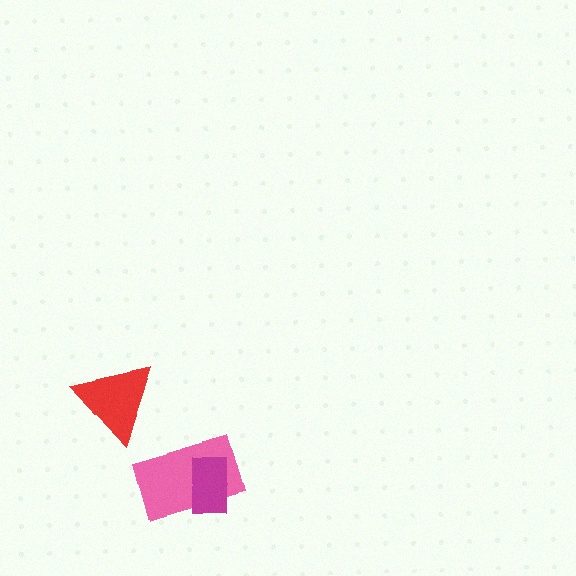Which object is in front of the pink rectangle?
The magenta rectangle is in front of the pink rectangle.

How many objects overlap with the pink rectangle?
1 object overlaps with the pink rectangle.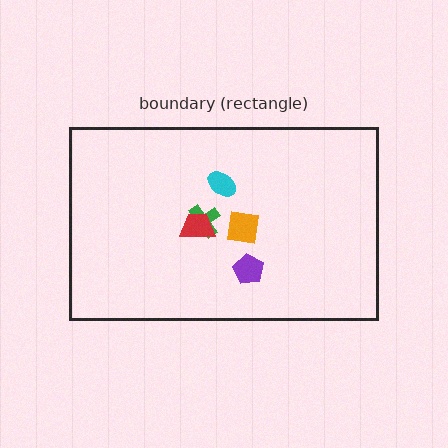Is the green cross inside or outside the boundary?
Inside.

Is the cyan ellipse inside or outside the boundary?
Inside.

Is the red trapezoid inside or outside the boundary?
Inside.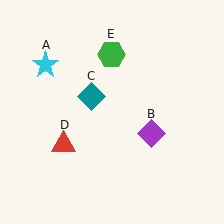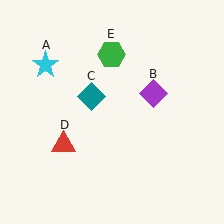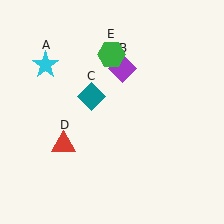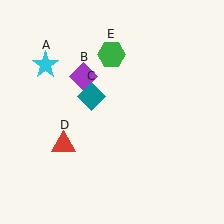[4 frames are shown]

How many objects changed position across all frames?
1 object changed position: purple diamond (object B).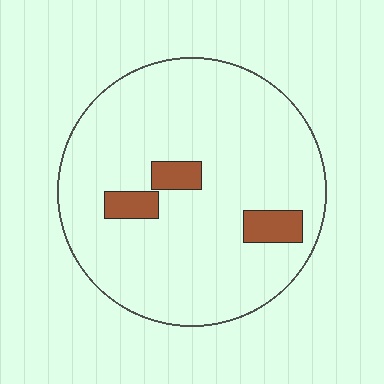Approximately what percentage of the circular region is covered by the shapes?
Approximately 10%.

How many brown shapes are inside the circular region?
3.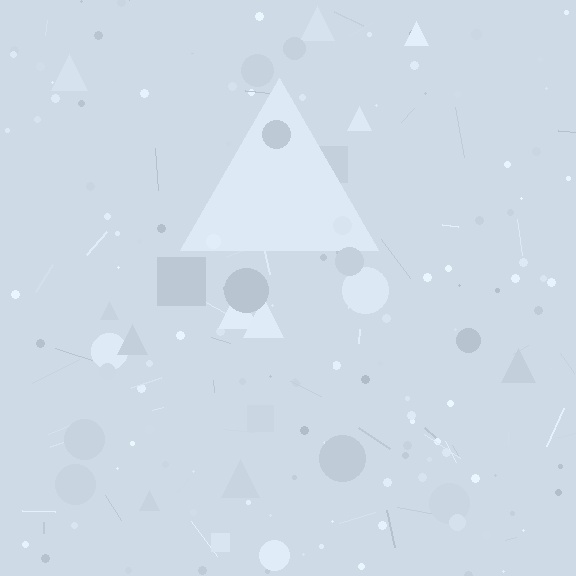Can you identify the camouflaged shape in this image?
The camouflaged shape is a triangle.